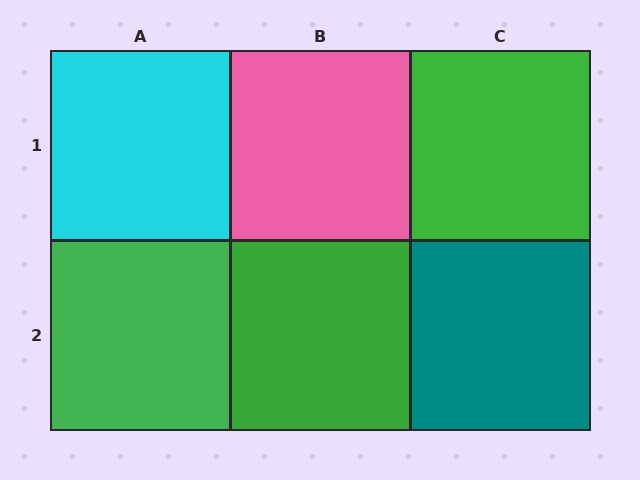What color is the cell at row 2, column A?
Green.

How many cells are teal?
1 cell is teal.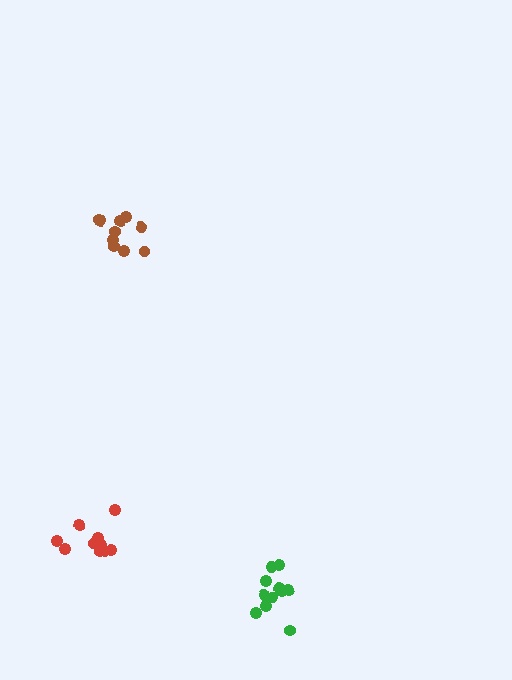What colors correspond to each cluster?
The clusters are colored: green, red, brown.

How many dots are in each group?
Group 1: 11 dots, Group 2: 11 dots, Group 3: 10 dots (32 total).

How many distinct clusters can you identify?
There are 3 distinct clusters.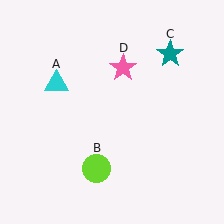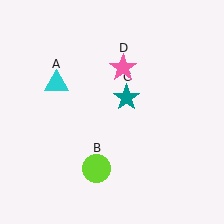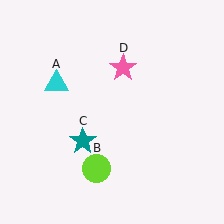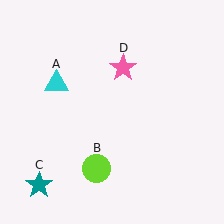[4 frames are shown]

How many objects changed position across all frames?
1 object changed position: teal star (object C).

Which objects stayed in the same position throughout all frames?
Cyan triangle (object A) and lime circle (object B) and pink star (object D) remained stationary.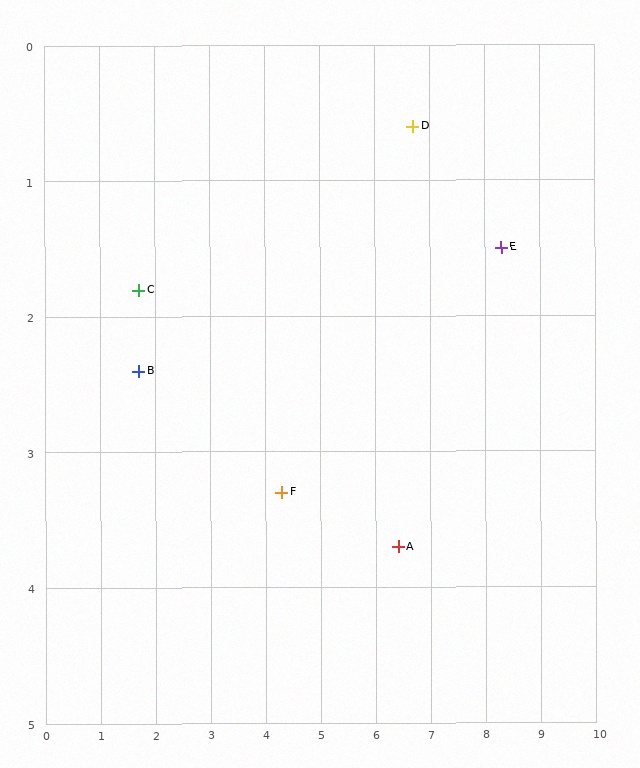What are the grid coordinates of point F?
Point F is at approximately (4.3, 3.3).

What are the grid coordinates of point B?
Point B is at approximately (1.7, 2.4).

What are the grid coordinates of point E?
Point E is at approximately (8.3, 1.5).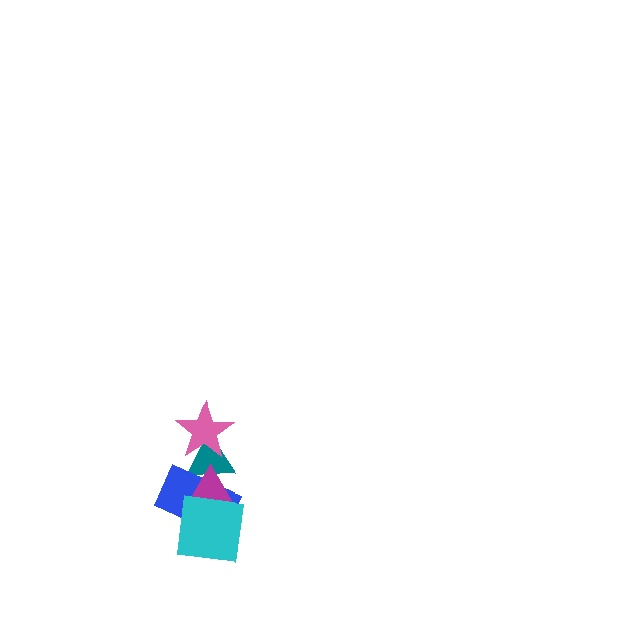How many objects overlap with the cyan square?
2 objects overlap with the cyan square.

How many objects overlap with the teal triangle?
3 objects overlap with the teal triangle.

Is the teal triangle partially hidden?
Yes, it is partially covered by another shape.